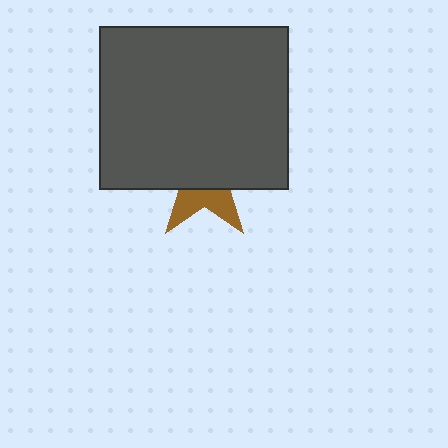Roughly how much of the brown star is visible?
A small part of it is visible (roughly 35%).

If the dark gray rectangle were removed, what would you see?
You would see the complete brown star.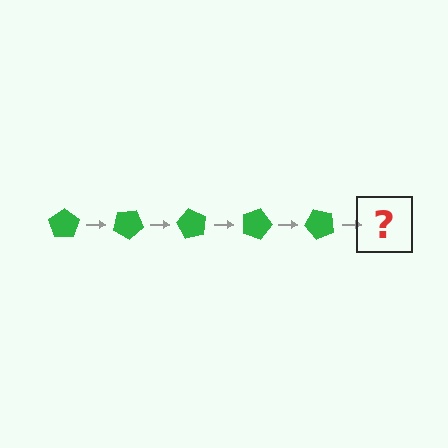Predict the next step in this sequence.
The next step is a green pentagon rotated 150 degrees.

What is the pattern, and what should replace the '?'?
The pattern is that the pentagon rotates 30 degrees each step. The '?' should be a green pentagon rotated 150 degrees.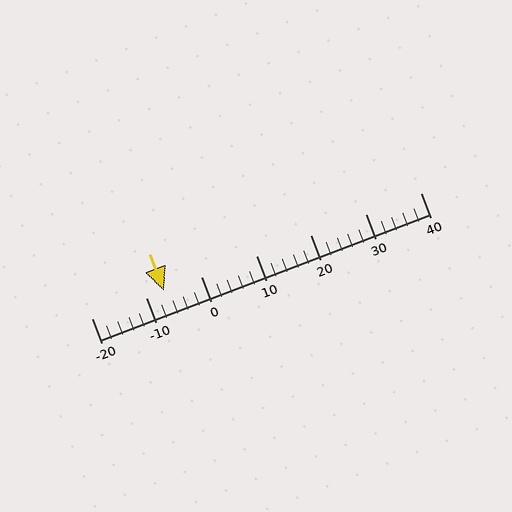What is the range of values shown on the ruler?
The ruler shows values from -20 to 40.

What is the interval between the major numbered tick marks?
The major tick marks are spaced 10 units apart.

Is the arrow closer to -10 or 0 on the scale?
The arrow is closer to -10.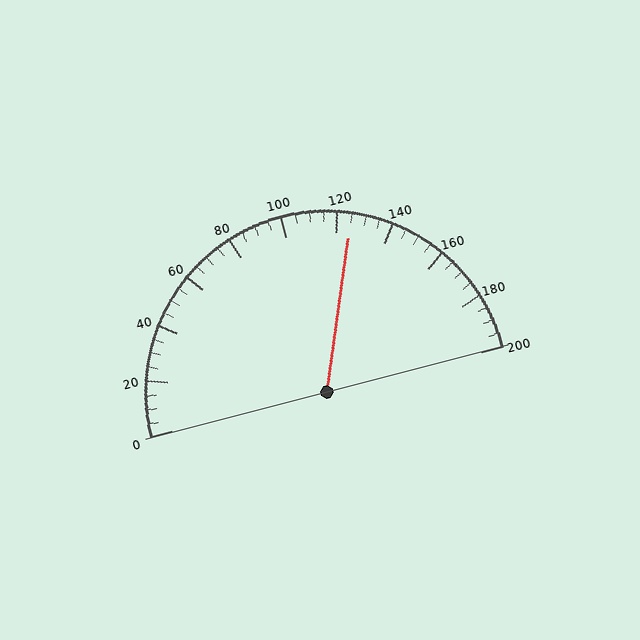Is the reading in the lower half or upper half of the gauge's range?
The reading is in the upper half of the range (0 to 200).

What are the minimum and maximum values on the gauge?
The gauge ranges from 0 to 200.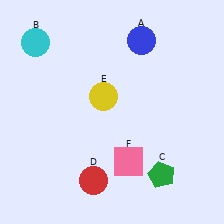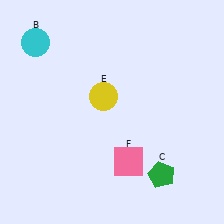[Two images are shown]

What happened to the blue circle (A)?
The blue circle (A) was removed in Image 2. It was in the top-right area of Image 1.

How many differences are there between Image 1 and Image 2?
There are 2 differences between the two images.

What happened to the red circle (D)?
The red circle (D) was removed in Image 2. It was in the bottom-left area of Image 1.